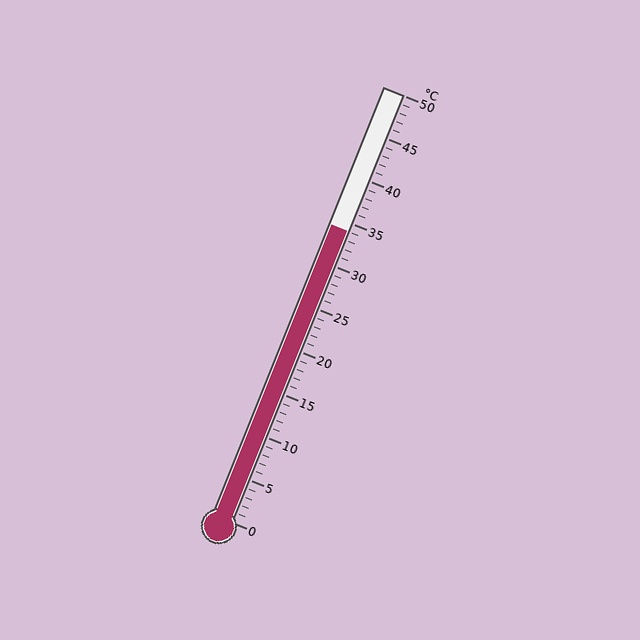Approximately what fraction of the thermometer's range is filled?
The thermometer is filled to approximately 70% of its range.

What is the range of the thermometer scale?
The thermometer scale ranges from 0°C to 50°C.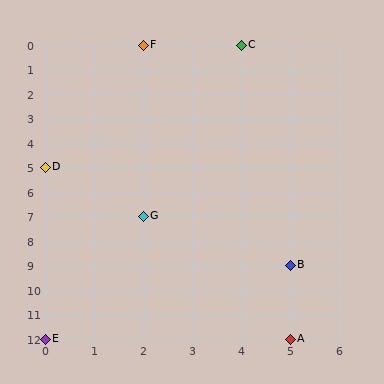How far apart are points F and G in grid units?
Points F and G are 7 rows apart.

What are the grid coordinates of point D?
Point D is at grid coordinates (0, 5).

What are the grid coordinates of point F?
Point F is at grid coordinates (2, 0).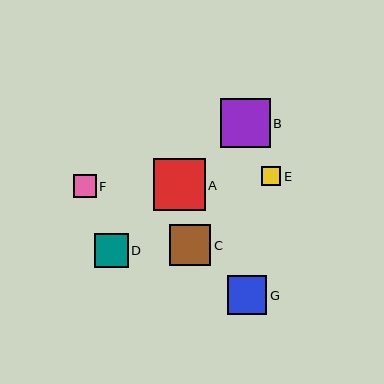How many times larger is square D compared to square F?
Square D is approximately 1.5 times the size of square F.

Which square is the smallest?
Square E is the smallest with a size of approximately 19 pixels.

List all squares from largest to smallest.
From largest to smallest: A, B, C, G, D, F, E.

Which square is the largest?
Square A is the largest with a size of approximately 52 pixels.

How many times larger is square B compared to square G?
Square B is approximately 1.3 times the size of square G.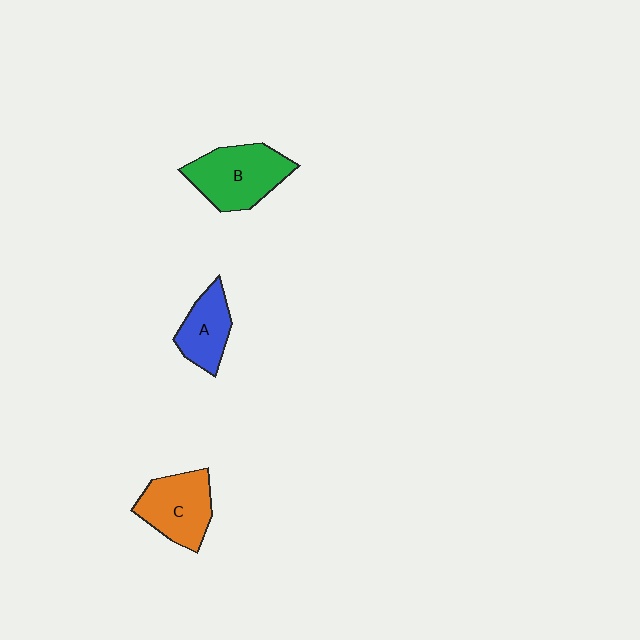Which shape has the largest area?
Shape B (green).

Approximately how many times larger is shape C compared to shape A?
Approximately 1.3 times.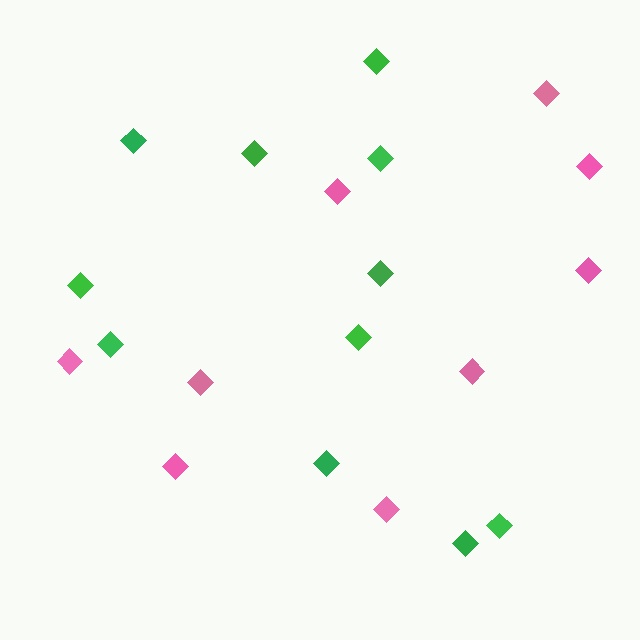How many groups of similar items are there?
There are 2 groups: one group of green diamonds (11) and one group of pink diamonds (9).